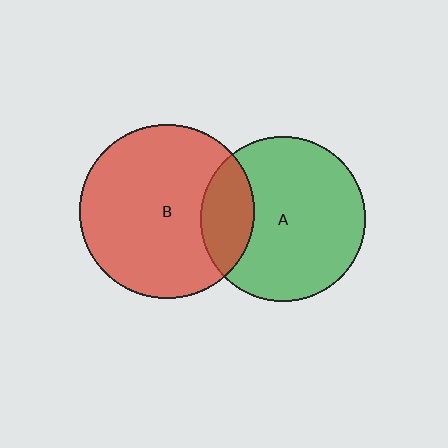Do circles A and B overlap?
Yes.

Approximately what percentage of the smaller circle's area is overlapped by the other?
Approximately 20%.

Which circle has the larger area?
Circle B (red).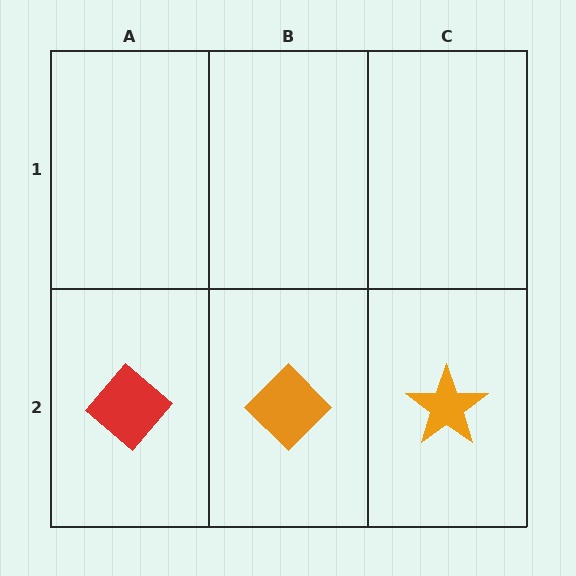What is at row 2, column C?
An orange star.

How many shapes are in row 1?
0 shapes.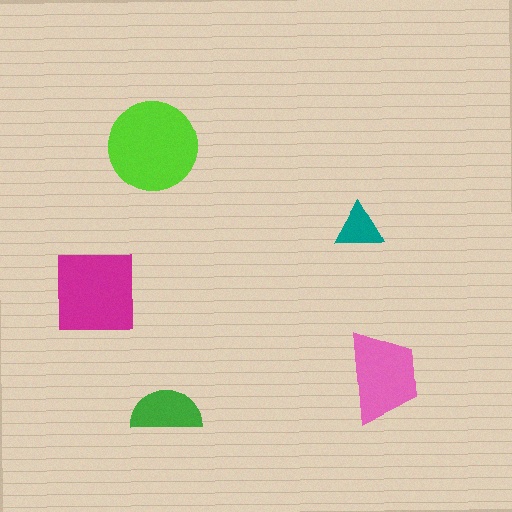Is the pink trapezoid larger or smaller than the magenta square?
Smaller.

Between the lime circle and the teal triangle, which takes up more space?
The lime circle.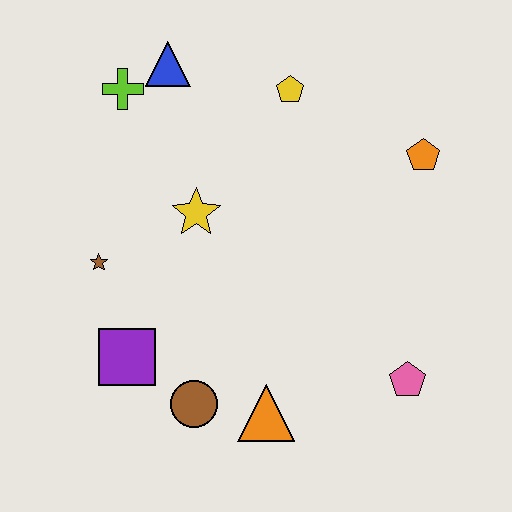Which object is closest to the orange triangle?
The brown circle is closest to the orange triangle.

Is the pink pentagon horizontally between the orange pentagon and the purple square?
Yes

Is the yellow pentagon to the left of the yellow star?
No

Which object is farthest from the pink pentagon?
The lime cross is farthest from the pink pentagon.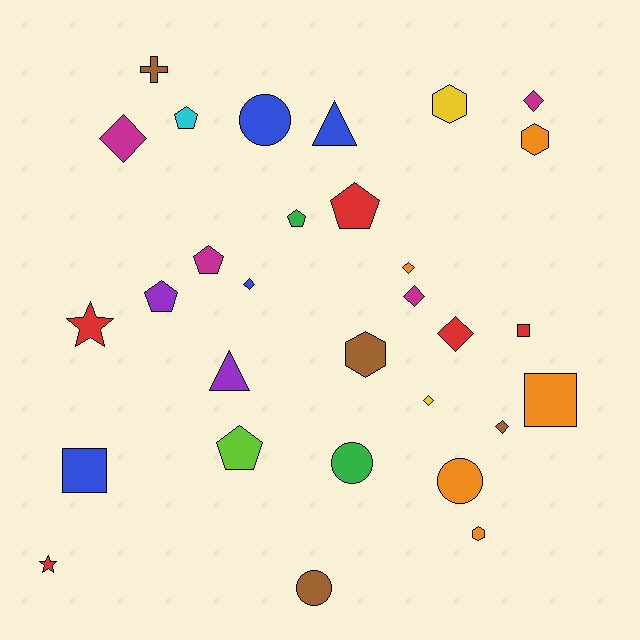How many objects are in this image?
There are 30 objects.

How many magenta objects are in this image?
There are 4 magenta objects.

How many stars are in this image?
There are 2 stars.